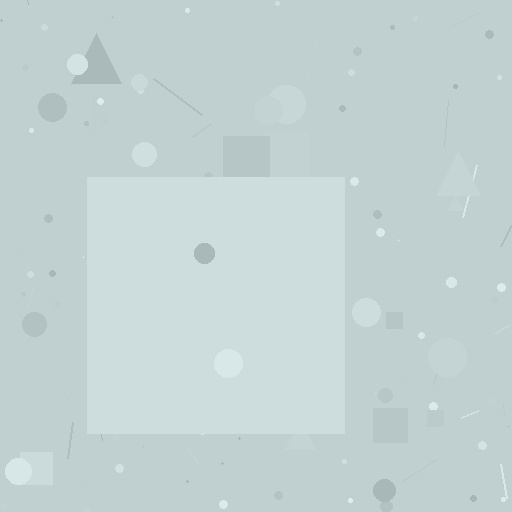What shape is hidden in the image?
A square is hidden in the image.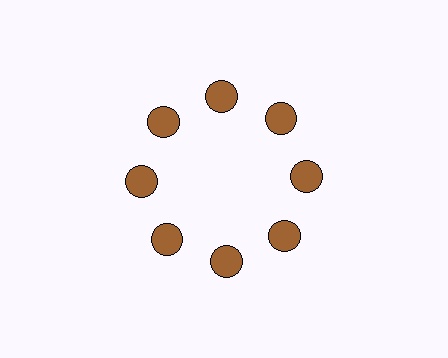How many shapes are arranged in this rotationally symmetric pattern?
There are 8 shapes, arranged in 8 groups of 1.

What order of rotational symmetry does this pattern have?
This pattern has 8-fold rotational symmetry.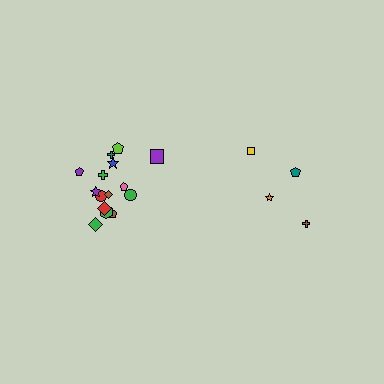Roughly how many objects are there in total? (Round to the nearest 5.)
Roughly 20 objects in total.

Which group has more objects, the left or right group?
The left group.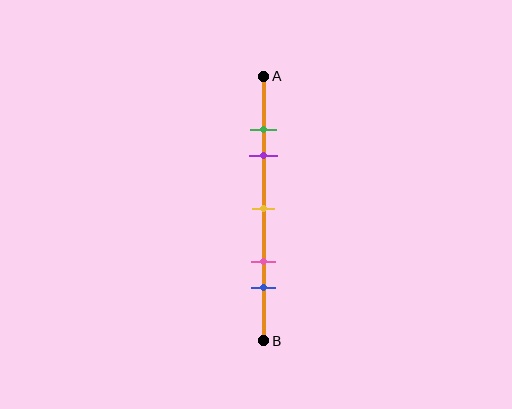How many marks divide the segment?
There are 5 marks dividing the segment.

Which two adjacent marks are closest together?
The green and purple marks are the closest adjacent pair.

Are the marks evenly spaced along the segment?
No, the marks are not evenly spaced.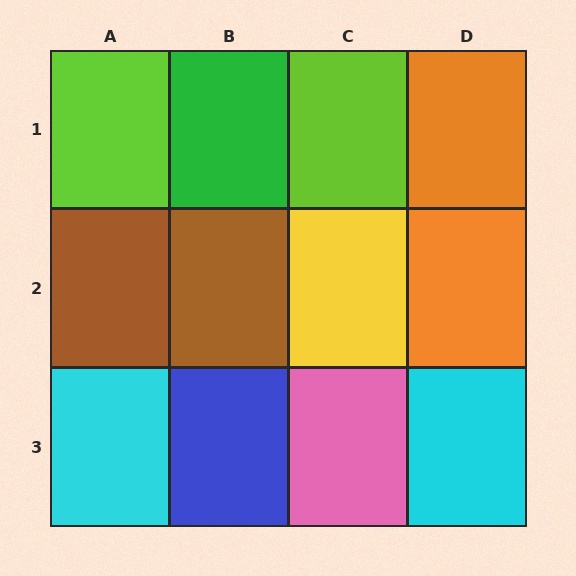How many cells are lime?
2 cells are lime.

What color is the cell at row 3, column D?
Cyan.